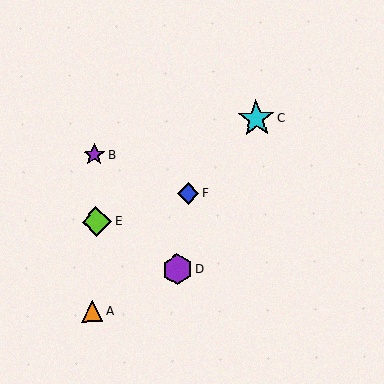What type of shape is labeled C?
Shape C is a cyan star.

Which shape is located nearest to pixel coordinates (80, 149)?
The purple star (labeled B) at (94, 155) is nearest to that location.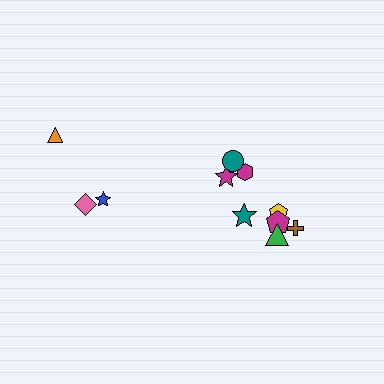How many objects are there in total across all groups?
There are 11 objects.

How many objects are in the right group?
There are 8 objects.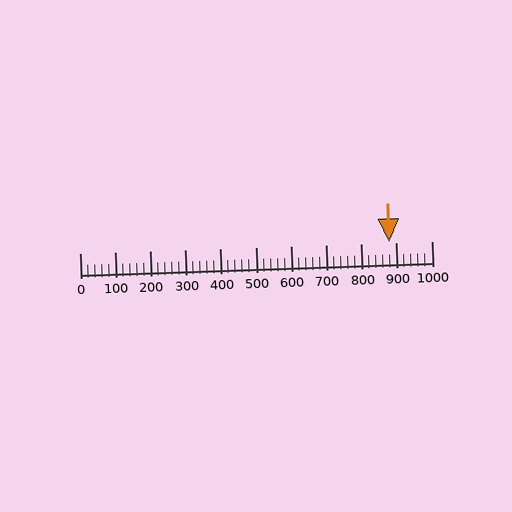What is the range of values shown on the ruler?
The ruler shows values from 0 to 1000.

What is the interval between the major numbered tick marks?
The major tick marks are spaced 100 units apart.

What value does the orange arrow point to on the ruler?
The orange arrow points to approximately 879.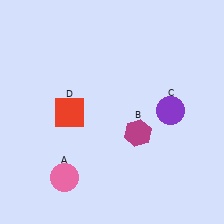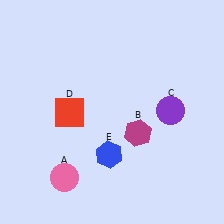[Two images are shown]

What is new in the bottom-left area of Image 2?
A blue hexagon (E) was added in the bottom-left area of Image 2.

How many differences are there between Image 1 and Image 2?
There is 1 difference between the two images.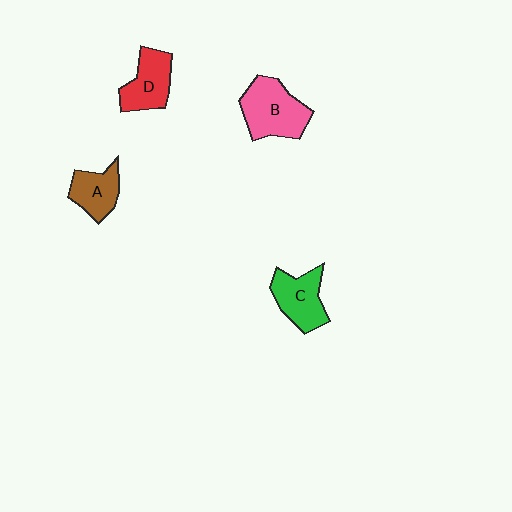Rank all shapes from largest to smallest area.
From largest to smallest: B (pink), C (green), D (red), A (brown).